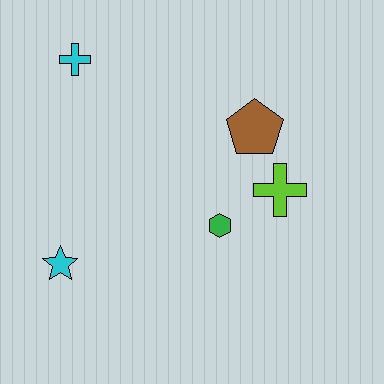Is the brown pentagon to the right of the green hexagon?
Yes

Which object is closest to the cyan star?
The green hexagon is closest to the cyan star.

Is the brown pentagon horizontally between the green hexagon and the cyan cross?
No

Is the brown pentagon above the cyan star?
Yes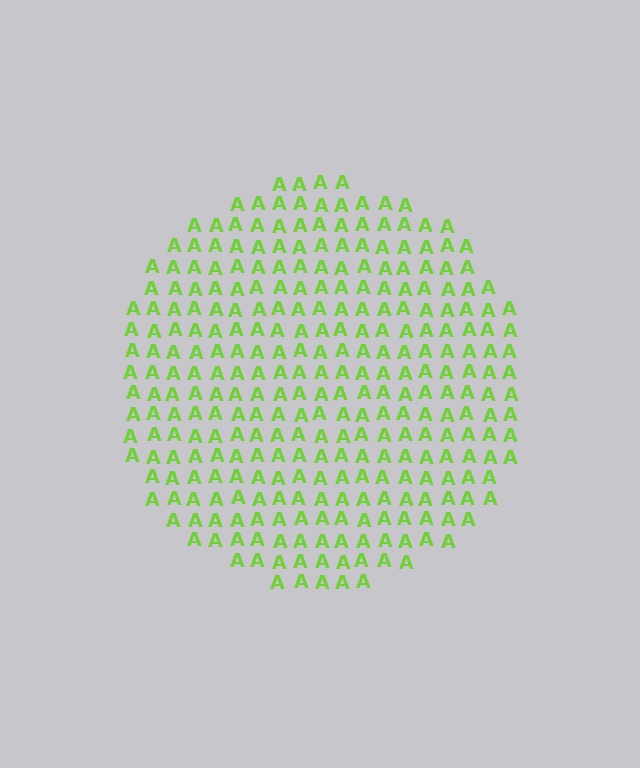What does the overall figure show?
The overall figure shows a circle.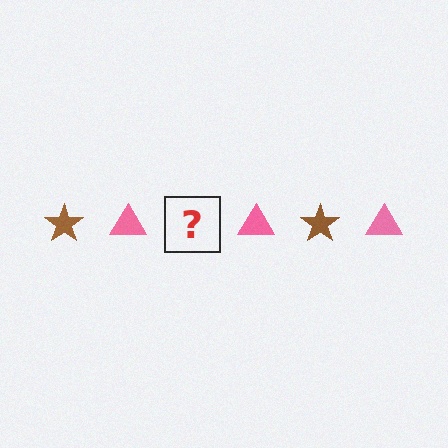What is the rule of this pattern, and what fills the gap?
The rule is that the pattern alternates between brown star and pink triangle. The gap should be filled with a brown star.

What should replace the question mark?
The question mark should be replaced with a brown star.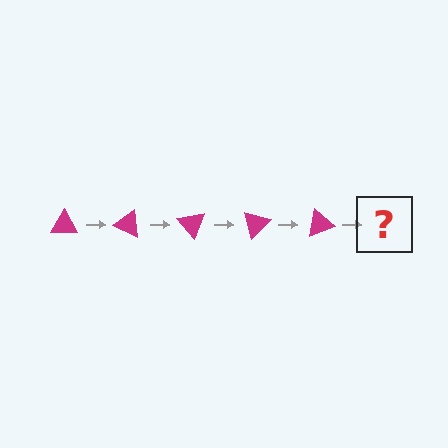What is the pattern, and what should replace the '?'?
The pattern is that the triangle rotates 25 degrees each step. The '?' should be a magenta triangle rotated 125 degrees.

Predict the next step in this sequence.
The next step is a magenta triangle rotated 125 degrees.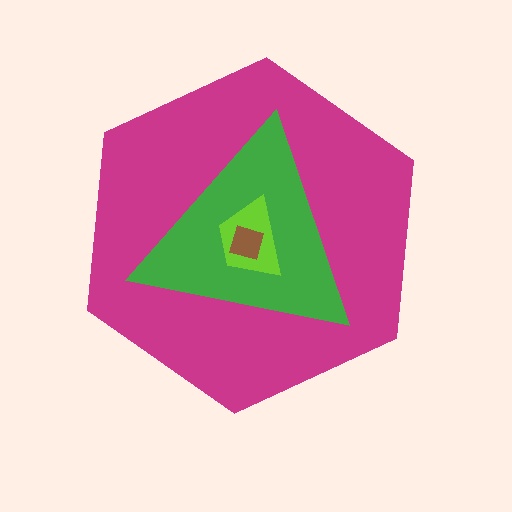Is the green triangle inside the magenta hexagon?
Yes.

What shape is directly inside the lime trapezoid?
The brown square.